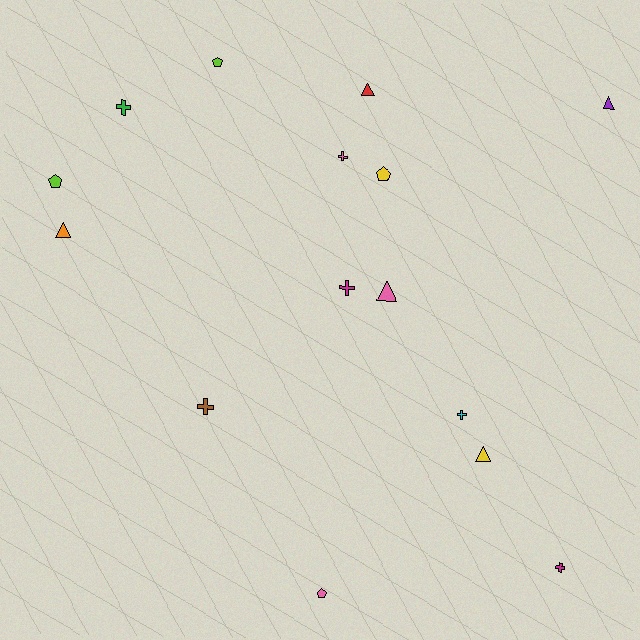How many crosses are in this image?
There are 6 crosses.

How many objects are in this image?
There are 15 objects.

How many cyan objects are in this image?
There is 1 cyan object.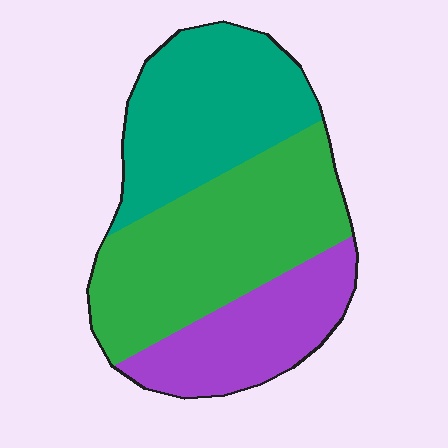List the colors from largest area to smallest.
From largest to smallest: green, teal, purple.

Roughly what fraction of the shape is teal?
Teal takes up about one third (1/3) of the shape.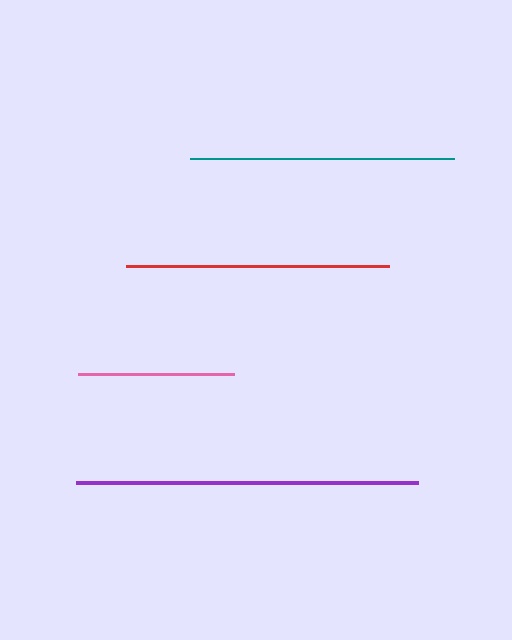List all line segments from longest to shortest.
From longest to shortest: purple, teal, red, pink.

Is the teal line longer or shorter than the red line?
The teal line is longer than the red line.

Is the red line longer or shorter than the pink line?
The red line is longer than the pink line.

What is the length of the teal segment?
The teal segment is approximately 265 pixels long.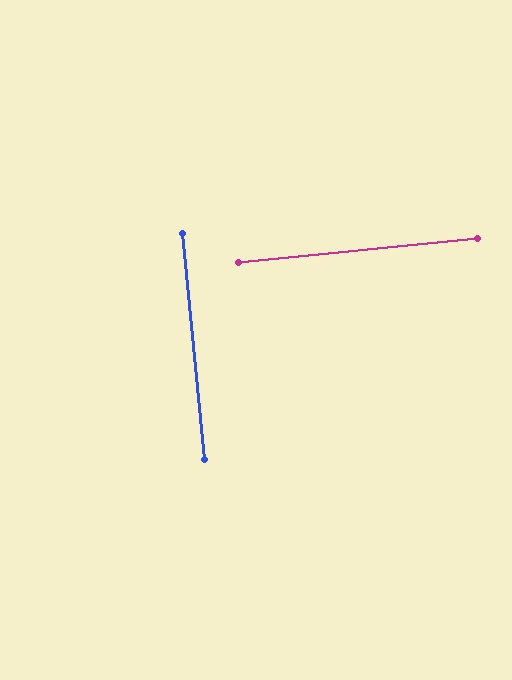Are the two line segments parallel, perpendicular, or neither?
Perpendicular — they meet at approximately 90°.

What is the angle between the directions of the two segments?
Approximately 90 degrees.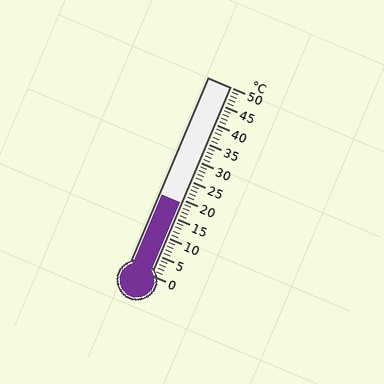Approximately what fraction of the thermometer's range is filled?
The thermometer is filled to approximately 40% of its range.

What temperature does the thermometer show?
The thermometer shows approximately 19°C.